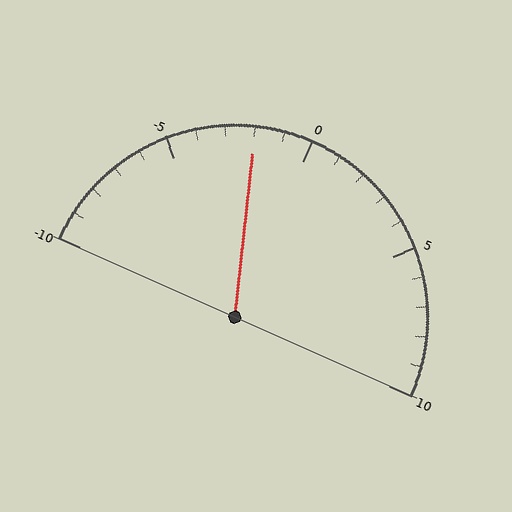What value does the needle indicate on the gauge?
The needle indicates approximately -2.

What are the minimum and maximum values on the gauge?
The gauge ranges from -10 to 10.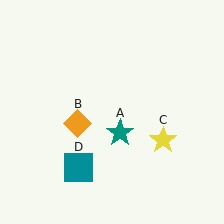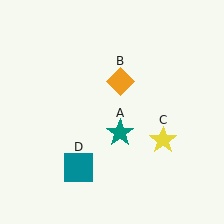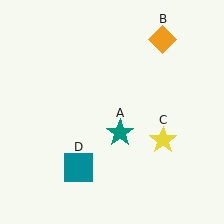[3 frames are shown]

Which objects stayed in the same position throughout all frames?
Teal star (object A) and yellow star (object C) and teal square (object D) remained stationary.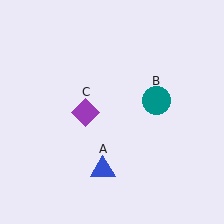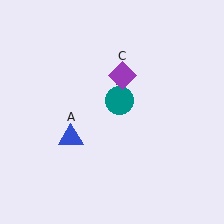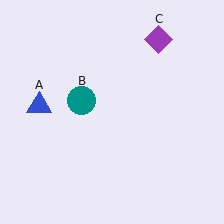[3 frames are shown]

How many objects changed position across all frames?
3 objects changed position: blue triangle (object A), teal circle (object B), purple diamond (object C).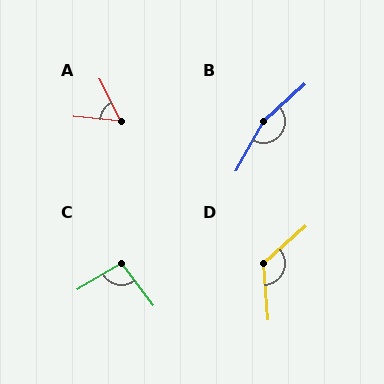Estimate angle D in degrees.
Approximately 128 degrees.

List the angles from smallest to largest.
A (58°), C (96°), D (128°), B (161°).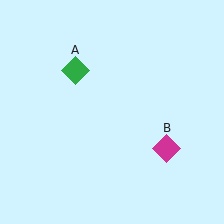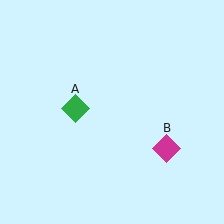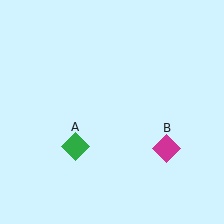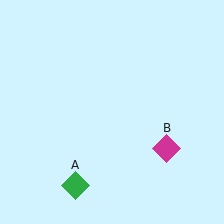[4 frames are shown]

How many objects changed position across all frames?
1 object changed position: green diamond (object A).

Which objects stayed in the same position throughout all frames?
Magenta diamond (object B) remained stationary.